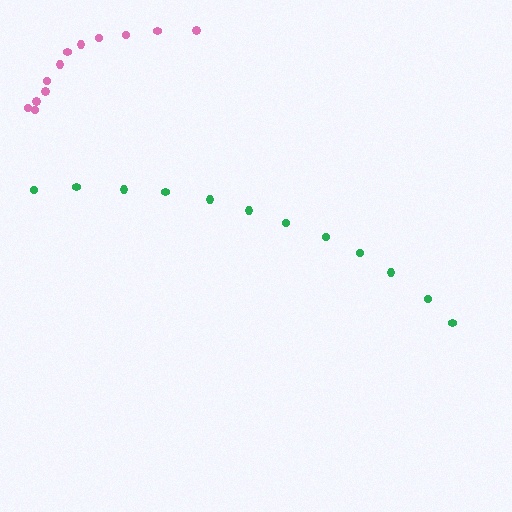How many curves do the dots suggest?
There are 2 distinct paths.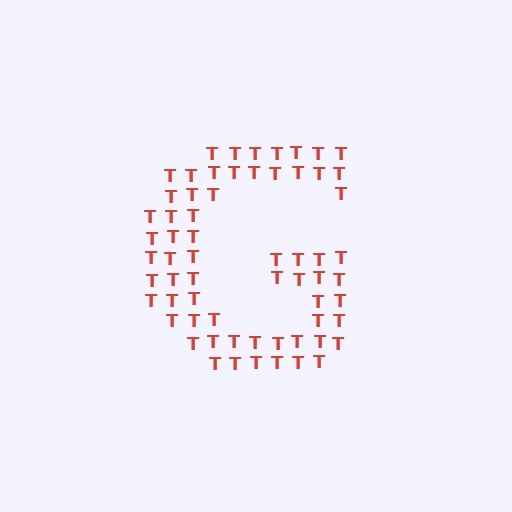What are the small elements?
The small elements are letter T's.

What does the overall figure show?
The overall figure shows the letter G.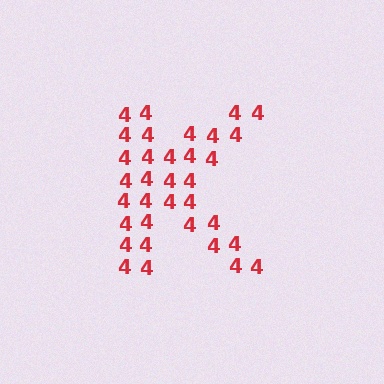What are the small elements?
The small elements are digit 4's.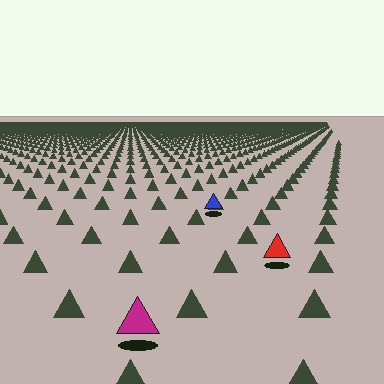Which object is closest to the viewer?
The magenta triangle is closest. The texture marks near it are larger and more spread out.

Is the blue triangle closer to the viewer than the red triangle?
No. The red triangle is closer — you can tell from the texture gradient: the ground texture is coarser near it.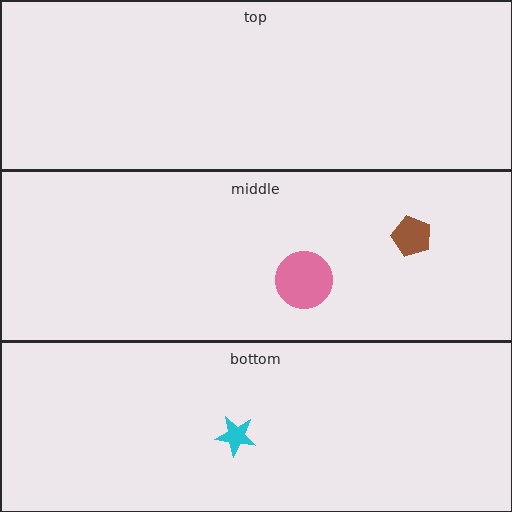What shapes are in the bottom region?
The cyan star.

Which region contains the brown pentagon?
The middle region.